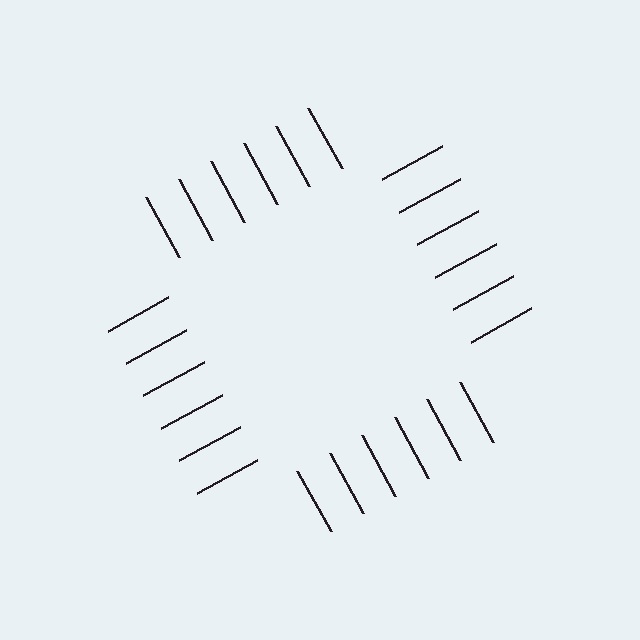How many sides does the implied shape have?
4 sides — the line-ends trace a square.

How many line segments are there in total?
24 — 6 along each of the 4 edges.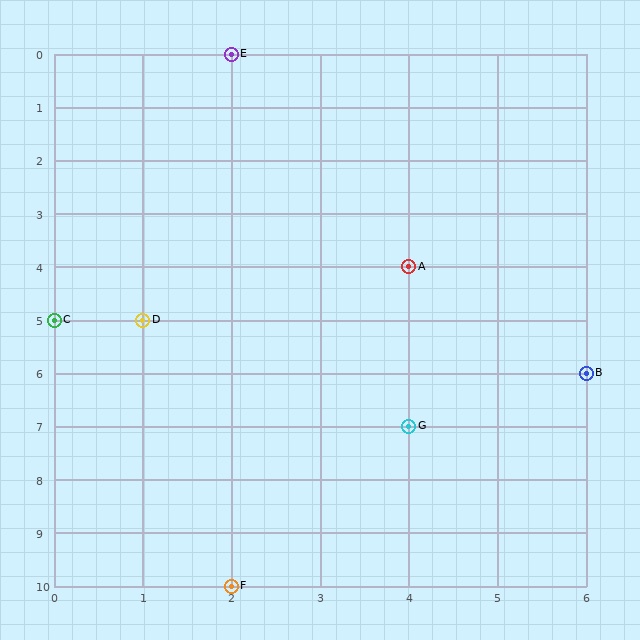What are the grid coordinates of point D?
Point D is at grid coordinates (1, 5).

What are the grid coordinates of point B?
Point B is at grid coordinates (6, 6).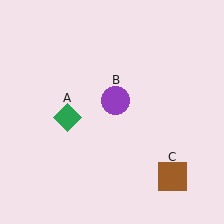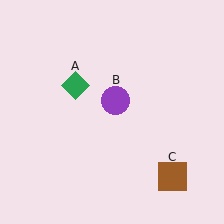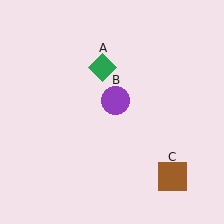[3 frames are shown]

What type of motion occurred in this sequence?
The green diamond (object A) rotated clockwise around the center of the scene.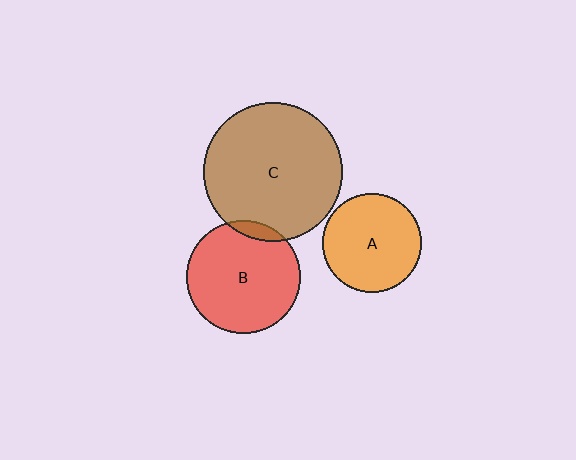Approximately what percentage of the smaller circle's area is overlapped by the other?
Approximately 5%.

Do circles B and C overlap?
Yes.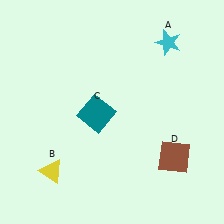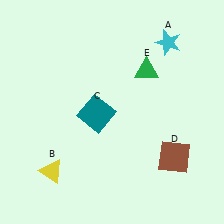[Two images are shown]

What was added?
A green triangle (E) was added in Image 2.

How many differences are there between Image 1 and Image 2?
There is 1 difference between the two images.